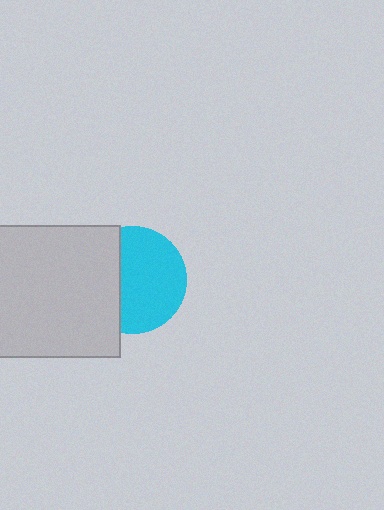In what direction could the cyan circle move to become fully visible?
The cyan circle could move right. That would shift it out from behind the light gray square entirely.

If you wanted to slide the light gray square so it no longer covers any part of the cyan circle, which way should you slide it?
Slide it left — that is the most direct way to separate the two shapes.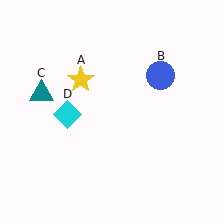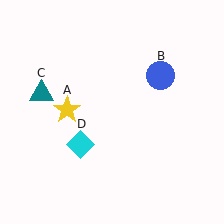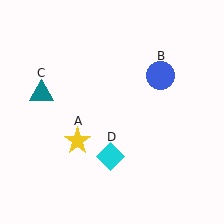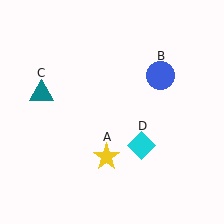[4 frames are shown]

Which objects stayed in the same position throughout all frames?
Blue circle (object B) and teal triangle (object C) remained stationary.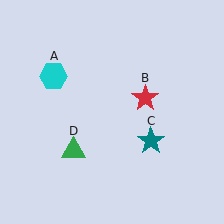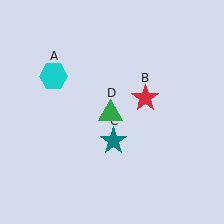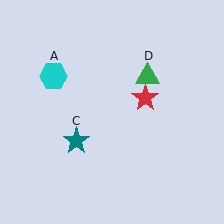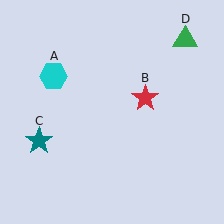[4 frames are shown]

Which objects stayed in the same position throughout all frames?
Cyan hexagon (object A) and red star (object B) remained stationary.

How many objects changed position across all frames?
2 objects changed position: teal star (object C), green triangle (object D).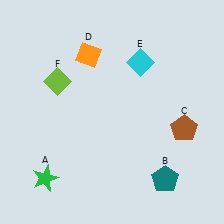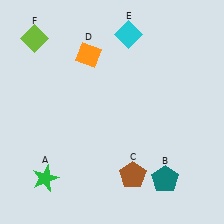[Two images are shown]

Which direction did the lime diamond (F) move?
The lime diamond (F) moved up.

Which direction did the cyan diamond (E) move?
The cyan diamond (E) moved up.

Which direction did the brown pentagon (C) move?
The brown pentagon (C) moved left.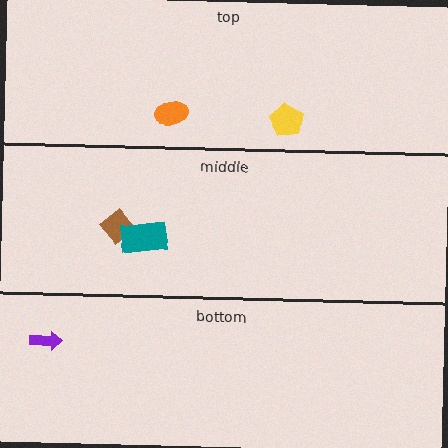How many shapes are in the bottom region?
1.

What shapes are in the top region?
The orange ellipse, the yellow pentagon.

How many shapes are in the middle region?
2.